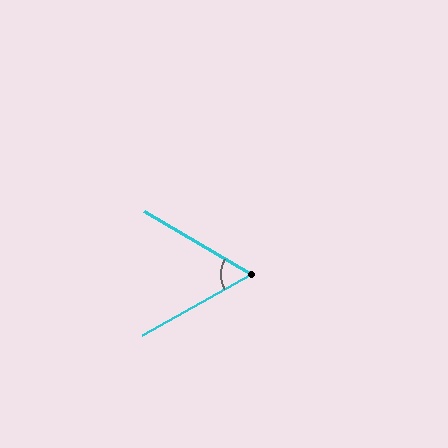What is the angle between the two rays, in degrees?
Approximately 59 degrees.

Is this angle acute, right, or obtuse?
It is acute.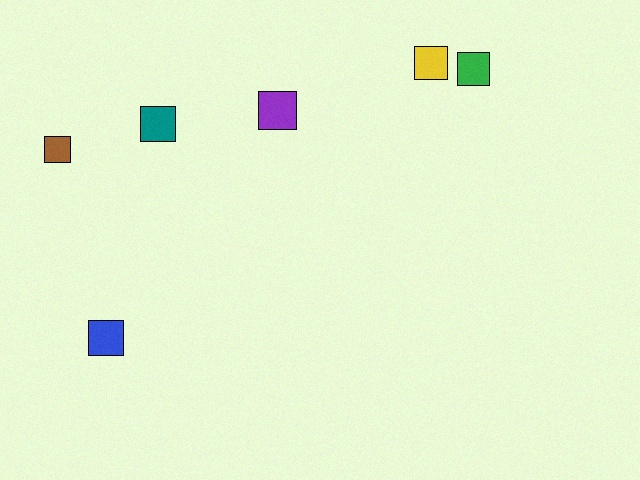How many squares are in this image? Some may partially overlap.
There are 6 squares.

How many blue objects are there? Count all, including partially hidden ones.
There is 1 blue object.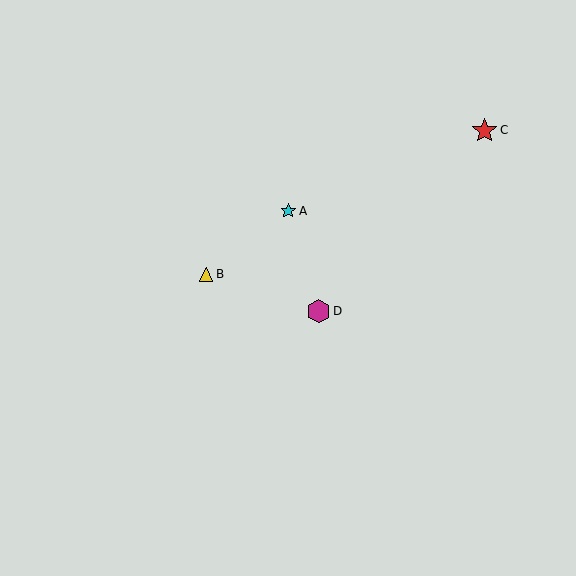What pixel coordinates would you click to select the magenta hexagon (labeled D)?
Click at (319, 311) to select the magenta hexagon D.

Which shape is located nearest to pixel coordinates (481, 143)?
The red star (labeled C) at (485, 130) is nearest to that location.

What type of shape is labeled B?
Shape B is a yellow triangle.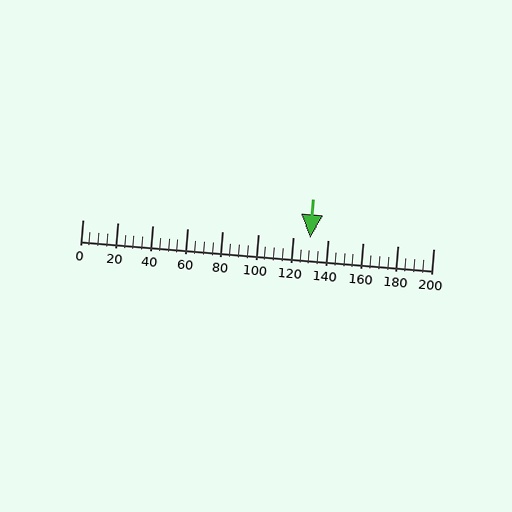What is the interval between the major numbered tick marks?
The major tick marks are spaced 20 units apart.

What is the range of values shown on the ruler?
The ruler shows values from 0 to 200.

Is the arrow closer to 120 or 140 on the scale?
The arrow is closer to 140.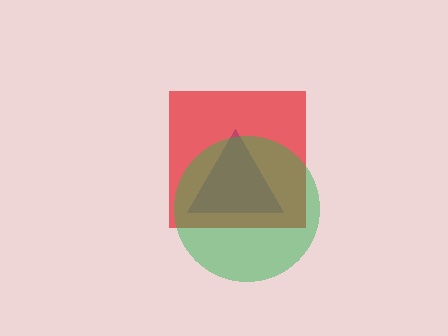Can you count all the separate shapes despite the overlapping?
Yes, there are 3 separate shapes.